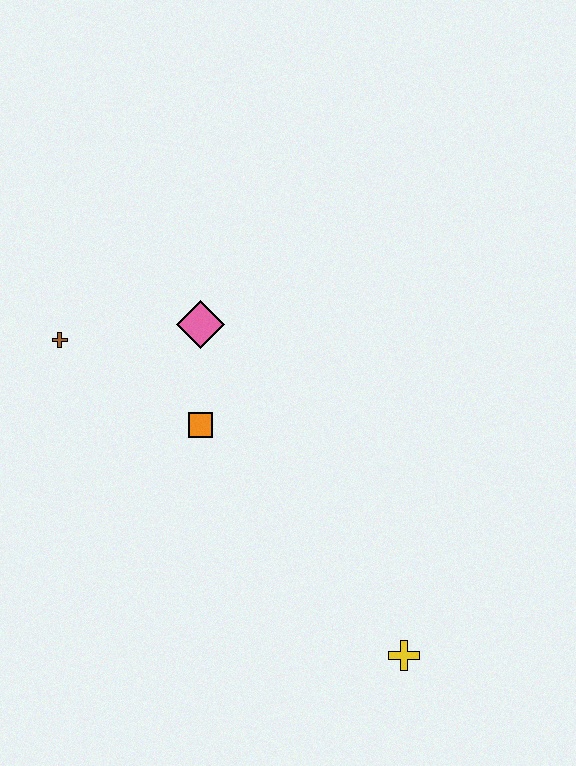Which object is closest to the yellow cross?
The orange square is closest to the yellow cross.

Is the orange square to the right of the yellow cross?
No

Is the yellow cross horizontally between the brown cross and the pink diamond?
No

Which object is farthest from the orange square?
The yellow cross is farthest from the orange square.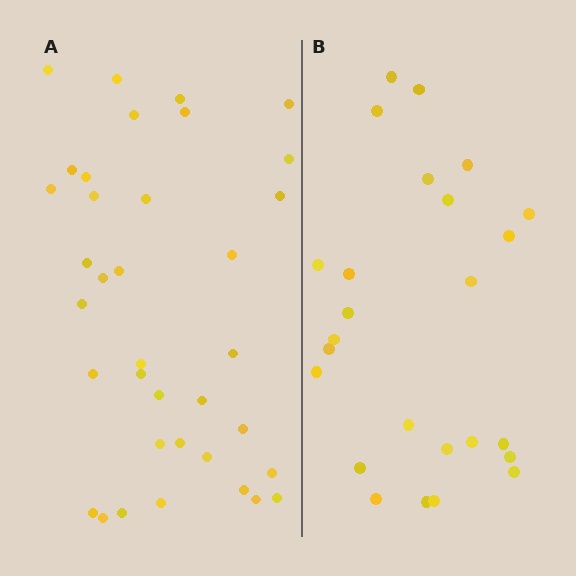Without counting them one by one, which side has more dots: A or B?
Region A (the left region) has more dots.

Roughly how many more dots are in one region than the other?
Region A has roughly 12 or so more dots than region B.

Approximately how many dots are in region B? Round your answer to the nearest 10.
About 20 dots. (The exact count is 25, which rounds to 20.)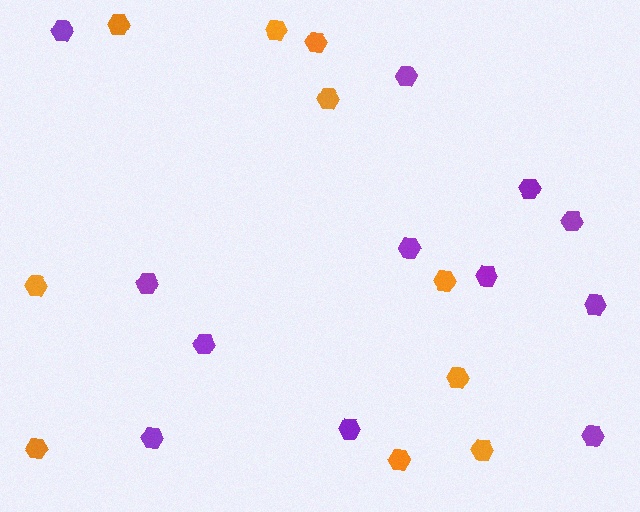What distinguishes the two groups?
There are 2 groups: one group of orange hexagons (10) and one group of purple hexagons (12).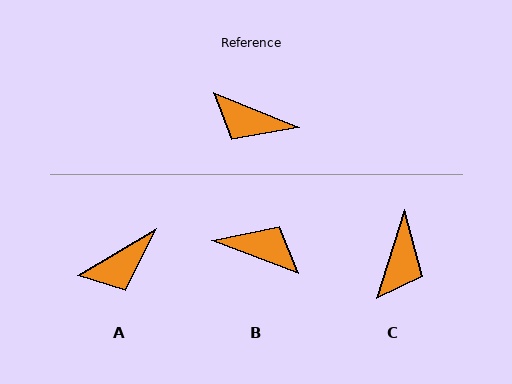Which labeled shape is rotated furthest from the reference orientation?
B, about 178 degrees away.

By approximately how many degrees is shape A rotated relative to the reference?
Approximately 53 degrees counter-clockwise.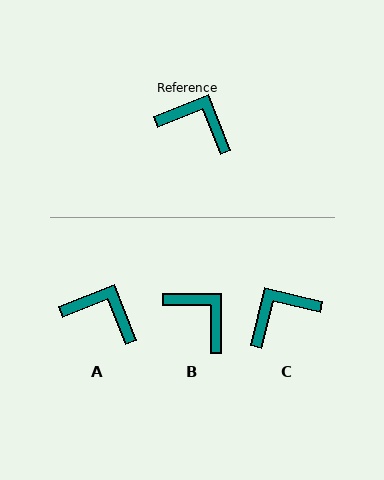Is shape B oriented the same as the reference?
No, it is off by about 22 degrees.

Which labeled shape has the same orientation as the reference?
A.